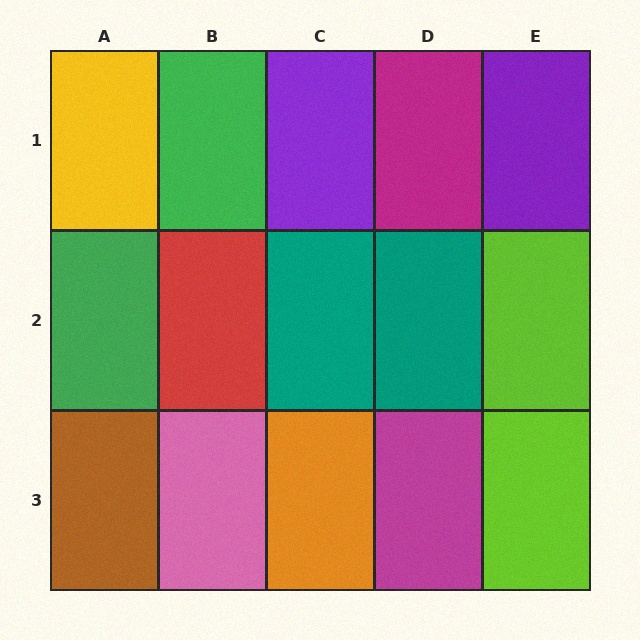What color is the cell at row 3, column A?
Brown.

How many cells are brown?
1 cell is brown.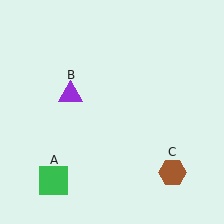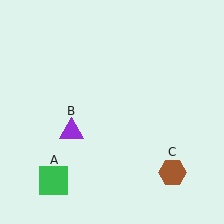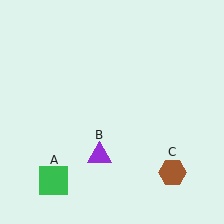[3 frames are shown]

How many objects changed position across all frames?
1 object changed position: purple triangle (object B).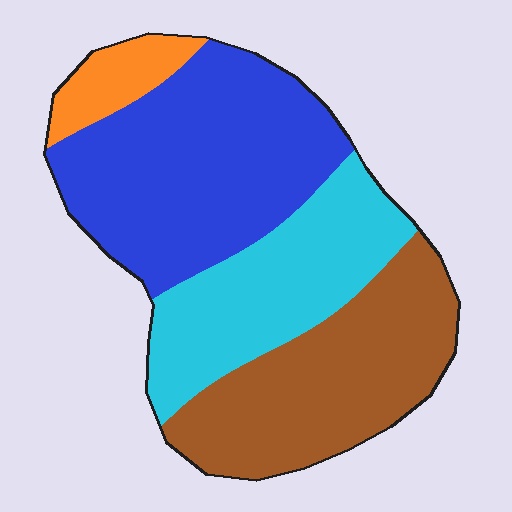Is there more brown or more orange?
Brown.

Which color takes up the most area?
Blue, at roughly 40%.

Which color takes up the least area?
Orange, at roughly 5%.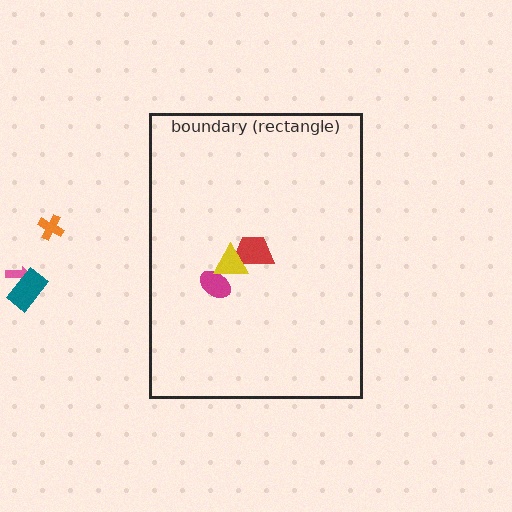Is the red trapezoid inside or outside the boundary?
Inside.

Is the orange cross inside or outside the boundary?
Outside.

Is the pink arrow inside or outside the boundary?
Outside.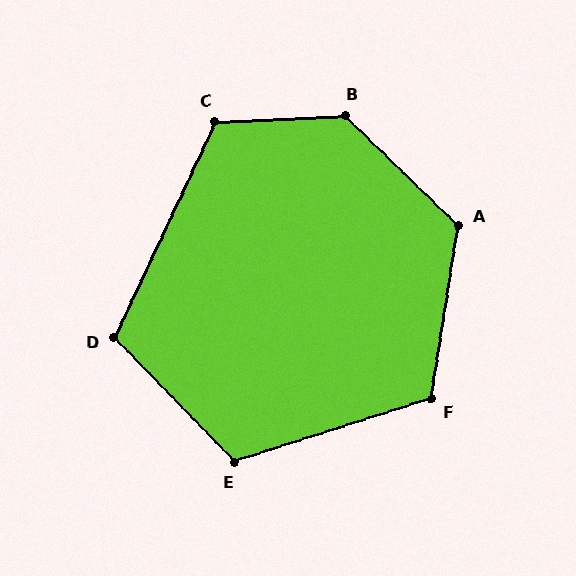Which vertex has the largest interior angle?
B, at approximately 133 degrees.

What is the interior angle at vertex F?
Approximately 116 degrees (obtuse).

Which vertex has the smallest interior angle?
D, at approximately 110 degrees.